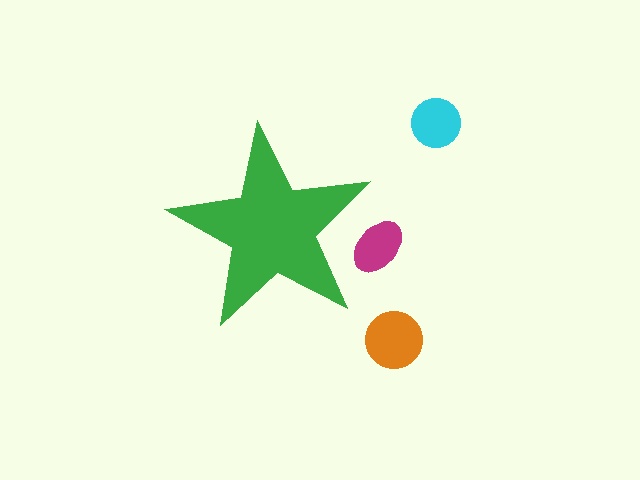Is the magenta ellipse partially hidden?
Yes, the magenta ellipse is partially hidden behind the green star.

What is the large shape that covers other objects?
A green star.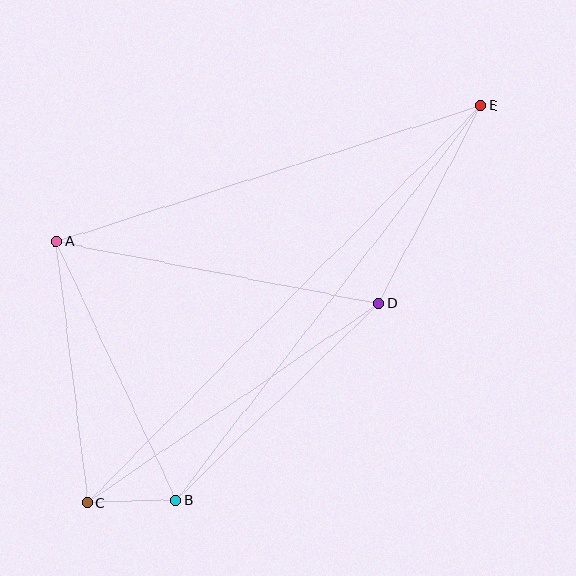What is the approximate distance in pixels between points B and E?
The distance between B and E is approximately 498 pixels.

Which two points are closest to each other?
Points B and C are closest to each other.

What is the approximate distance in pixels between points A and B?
The distance between A and B is approximately 285 pixels.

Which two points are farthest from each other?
Points C and E are farthest from each other.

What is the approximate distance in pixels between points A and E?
The distance between A and E is approximately 446 pixels.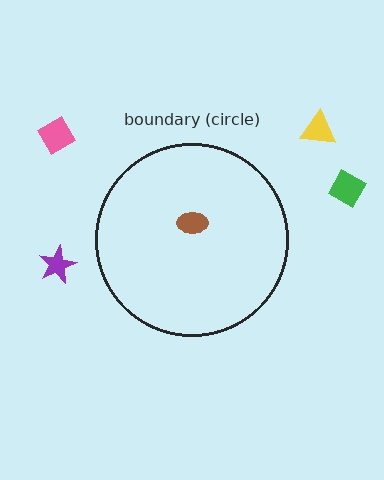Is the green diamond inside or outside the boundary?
Outside.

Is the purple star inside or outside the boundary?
Outside.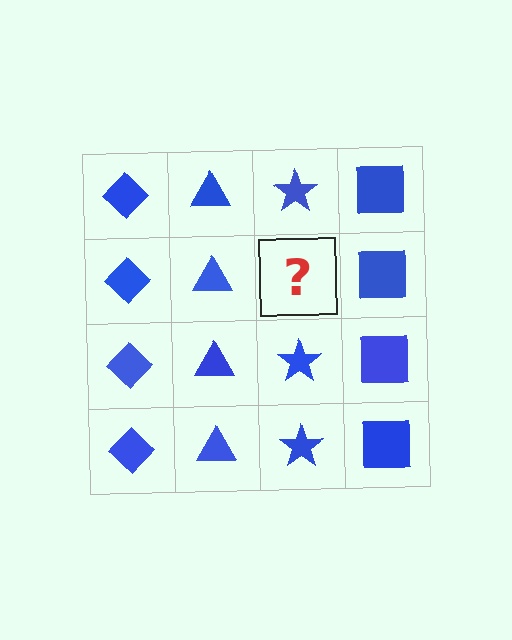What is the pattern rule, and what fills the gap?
The rule is that each column has a consistent shape. The gap should be filled with a blue star.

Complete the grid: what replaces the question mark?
The question mark should be replaced with a blue star.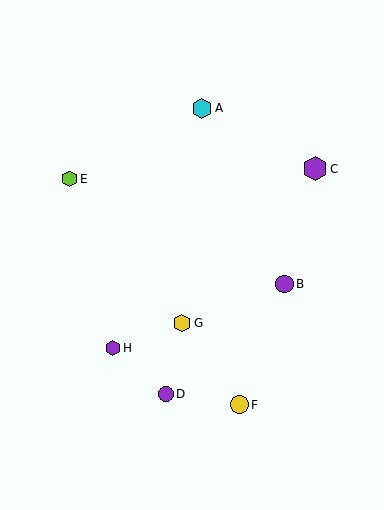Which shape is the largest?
The purple hexagon (labeled C) is the largest.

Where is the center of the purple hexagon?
The center of the purple hexagon is at (315, 169).